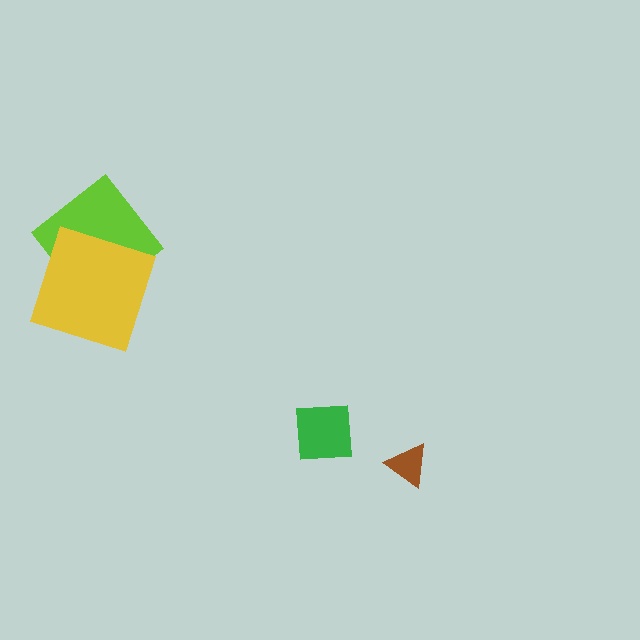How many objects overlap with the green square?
0 objects overlap with the green square.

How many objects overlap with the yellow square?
1 object overlaps with the yellow square.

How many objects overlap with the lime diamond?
1 object overlaps with the lime diamond.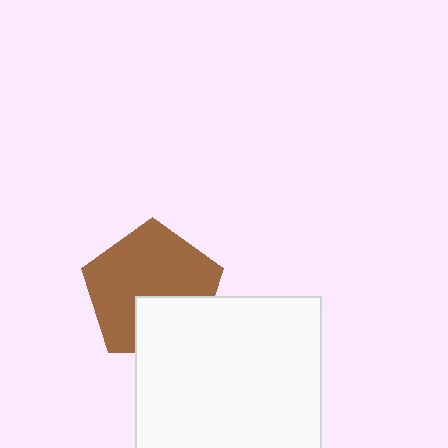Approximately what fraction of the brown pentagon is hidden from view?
Roughly 30% of the brown pentagon is hidden behind the white square.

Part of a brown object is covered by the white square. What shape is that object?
It is a pentagon.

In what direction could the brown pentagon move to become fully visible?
The brown pentagon could move up. That would shift it out from behind the white square entirely.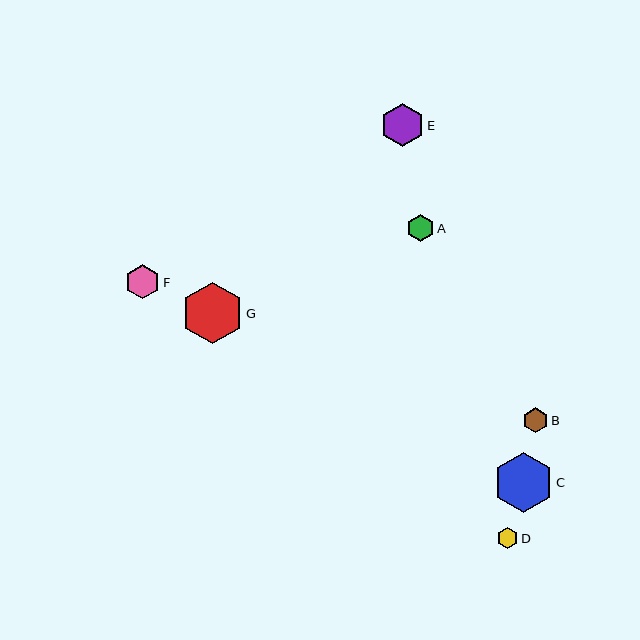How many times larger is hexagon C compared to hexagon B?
Hexagon C is approximately 2.4 times the size of hexagon B.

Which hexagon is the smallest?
Hexagon D is the smallest with a size of approximately 21 pixels.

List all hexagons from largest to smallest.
From largest to smallest: G, C, E, F, A, B, D.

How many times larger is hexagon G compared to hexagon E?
Hexagon G is approximately 1.4 times the size of hexagon E.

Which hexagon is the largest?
Hexagon G is the largest with a size of approximately 62 pixels.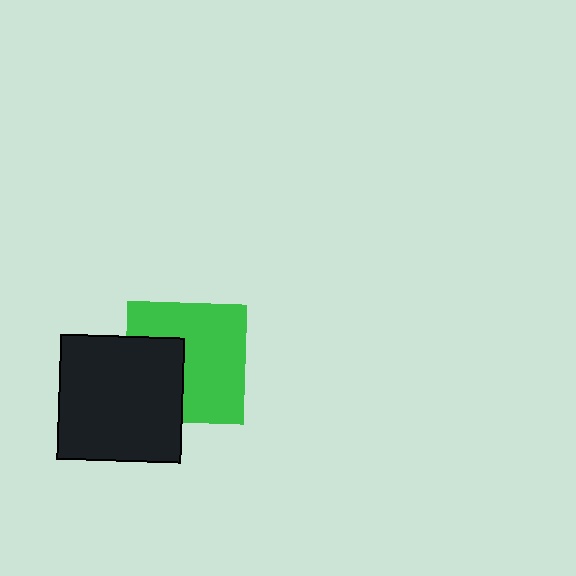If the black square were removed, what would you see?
You would see the complete green square.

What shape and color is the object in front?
The object in front is a black square.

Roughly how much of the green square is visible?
Most of it is visible (roughly 65%).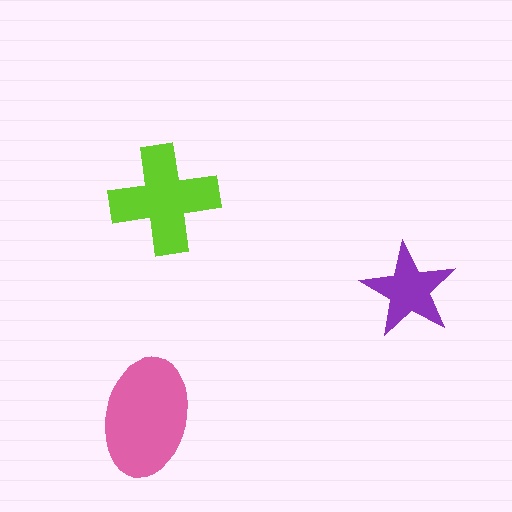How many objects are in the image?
There are 3 objects in the image.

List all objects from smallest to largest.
The purple star, the lime cross, the pink ellipse.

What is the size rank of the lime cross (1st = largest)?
2nd.